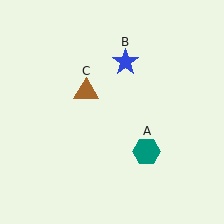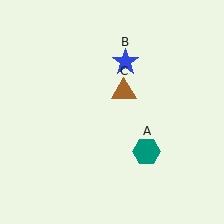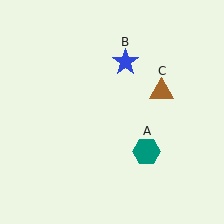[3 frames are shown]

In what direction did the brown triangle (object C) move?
The brown triangle (object C) moved right.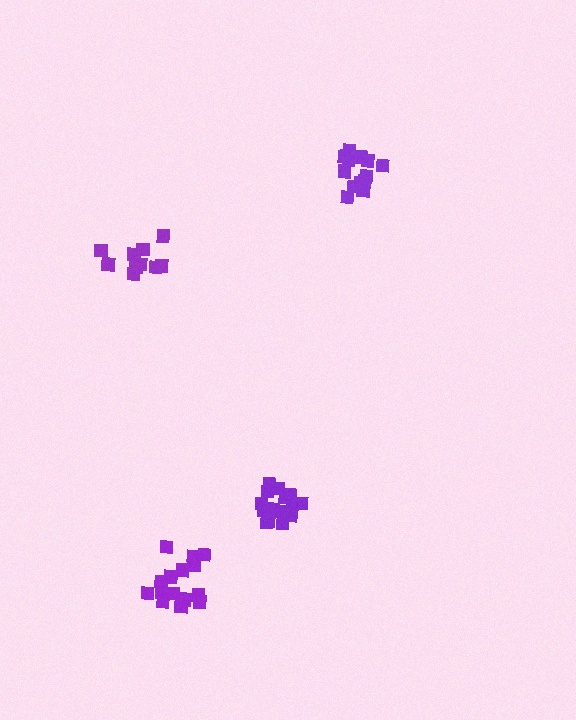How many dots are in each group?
Group 1: 15 dots, Group 2: 14 dots, Group 3: 15 dots, Group 4: 10 dots (54 total).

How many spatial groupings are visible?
There are 4 spatial groupings.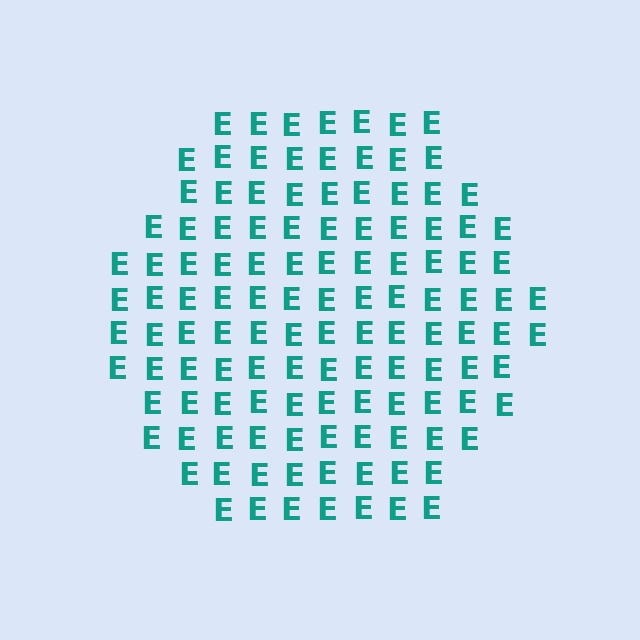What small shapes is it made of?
It is made of small letter E's.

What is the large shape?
The large shape is a hexagon.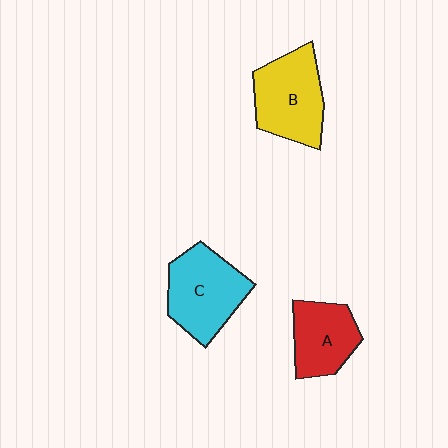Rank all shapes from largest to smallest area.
From largest to smallest: C (cyan), B (yellow), A (red).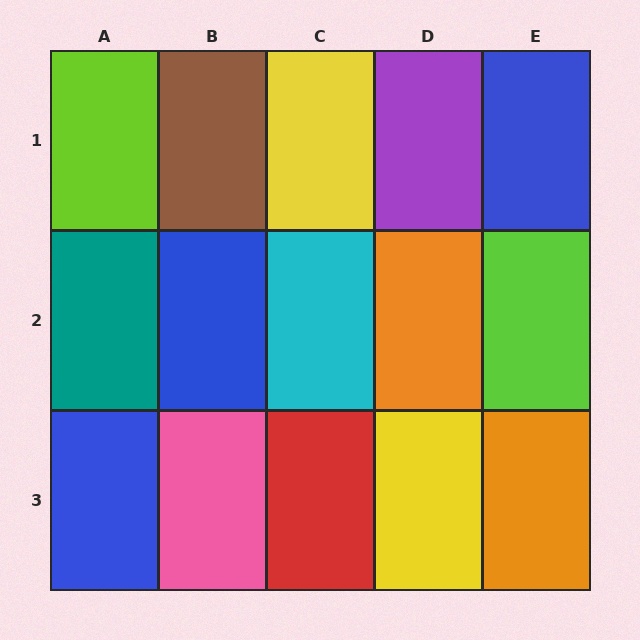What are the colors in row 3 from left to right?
Blue, pink, red, yellow, orange.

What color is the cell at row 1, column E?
Blue.